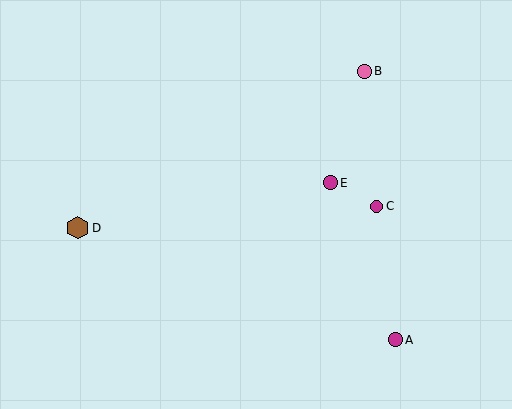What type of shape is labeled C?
Shape C is a magenta circle.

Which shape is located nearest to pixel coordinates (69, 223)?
The brown hexagon (labeled D) at (77, 228) is nearest to that location.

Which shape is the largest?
The brown hexagon (labeled D) is the largest.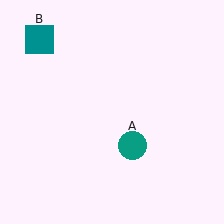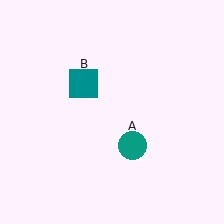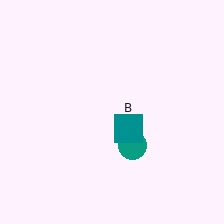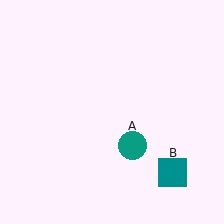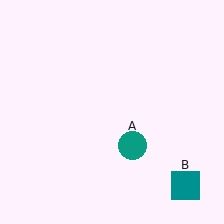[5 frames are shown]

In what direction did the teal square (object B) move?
The teal square (object B) moved down and to the right.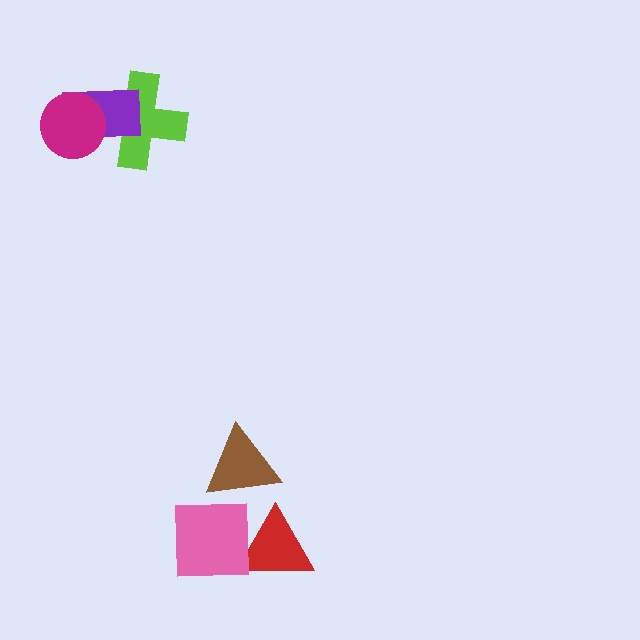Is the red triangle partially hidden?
Yes, it is partially covered by another shape.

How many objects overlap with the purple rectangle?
2 objects overlap with the purple rectangle.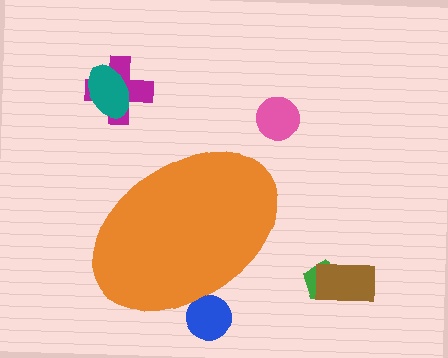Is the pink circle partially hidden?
No, the pink circle is fully visible.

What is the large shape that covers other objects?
An orange ellipse.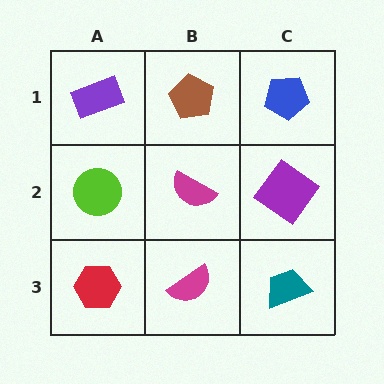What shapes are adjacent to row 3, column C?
A purple diamond (row 2, column C), a magenta semicircle (row 3, column B).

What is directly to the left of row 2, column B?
A lime circle.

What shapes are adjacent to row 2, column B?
A brown pentagon (row 1, column B), a magenta semicircle (row 3, column B), a lime circle (row 2, column A), a purple diamond (row 2, column C).